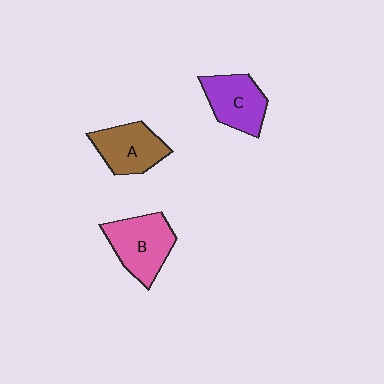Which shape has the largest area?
Shape B (pink).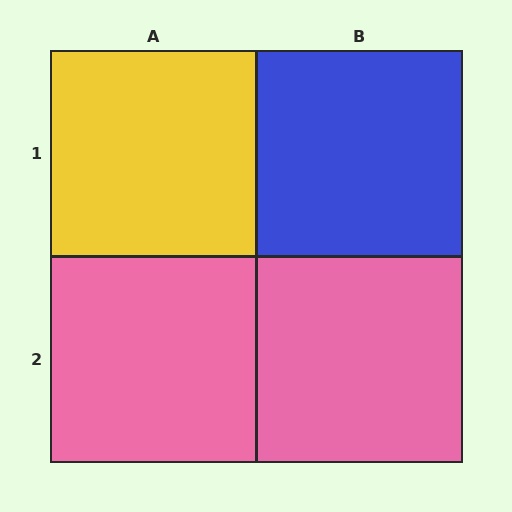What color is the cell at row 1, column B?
Blue.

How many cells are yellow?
1 cell is yellow.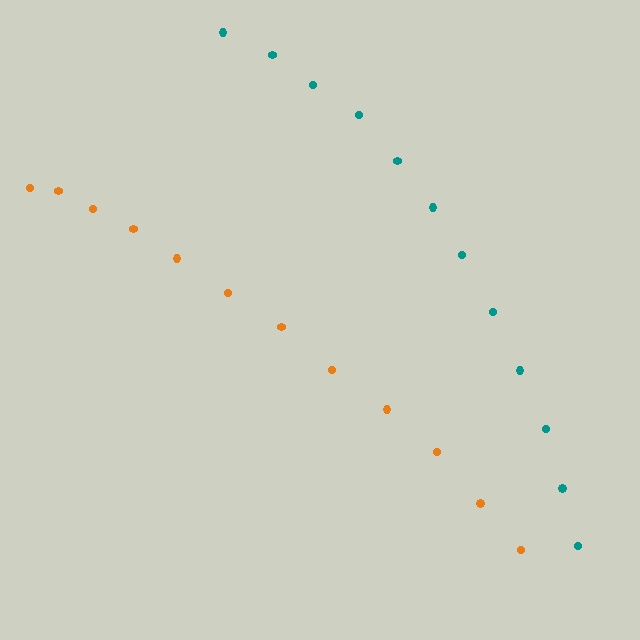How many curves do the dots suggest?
There are 2 distinct paths.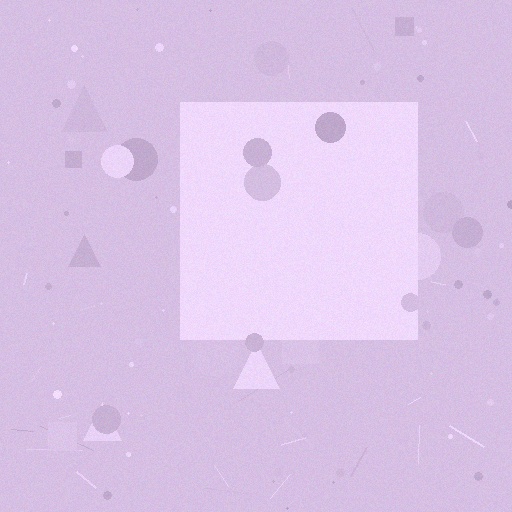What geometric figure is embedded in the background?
A square is embedded in the background.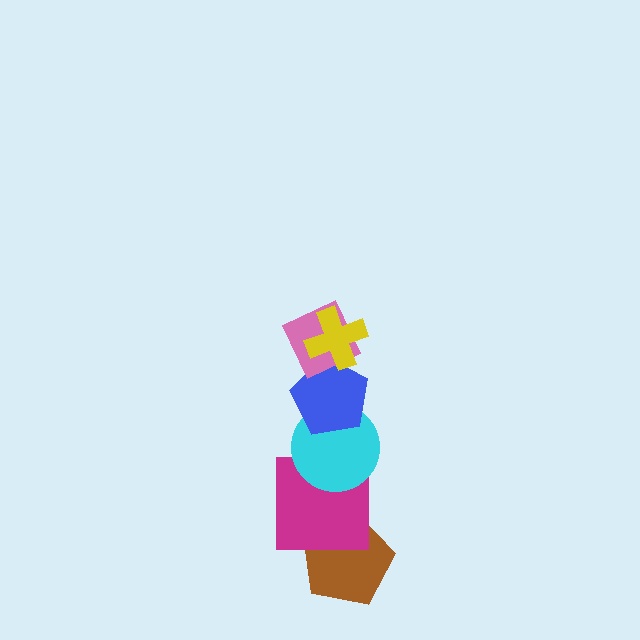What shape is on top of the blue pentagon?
The pink diamond is on top of the blue pentagon.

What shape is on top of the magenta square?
The cyan circle is on top of the magenta square.